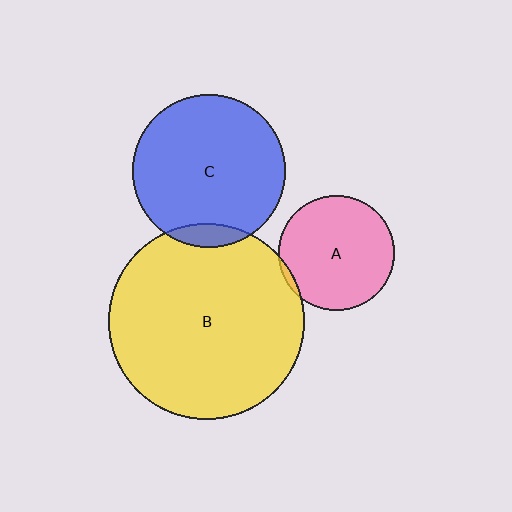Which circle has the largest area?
Circle B (yellow).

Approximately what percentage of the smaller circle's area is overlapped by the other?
Approximately 5%.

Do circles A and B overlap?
Yes.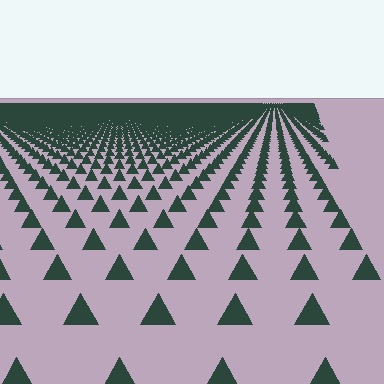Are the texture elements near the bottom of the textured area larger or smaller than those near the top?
Larger. Near the bottom, elements are closer to the viewer and appear at a bigger on-screen size.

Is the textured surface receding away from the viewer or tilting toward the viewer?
The surface is receding away from the viewer. Texture elements get smaller and denser toward the top.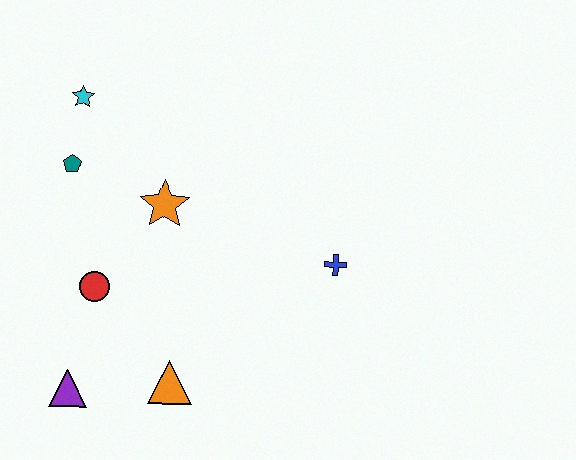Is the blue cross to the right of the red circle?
Yes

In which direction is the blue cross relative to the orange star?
The blue cross is to the right of the orange star.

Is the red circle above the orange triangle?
Yes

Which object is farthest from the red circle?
The blue cross is farthest from the red circle.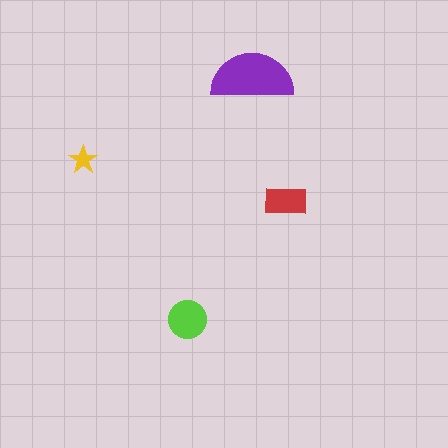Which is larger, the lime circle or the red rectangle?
The lime circle.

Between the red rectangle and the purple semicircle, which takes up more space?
The purple semicircle.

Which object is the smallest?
The yellow star.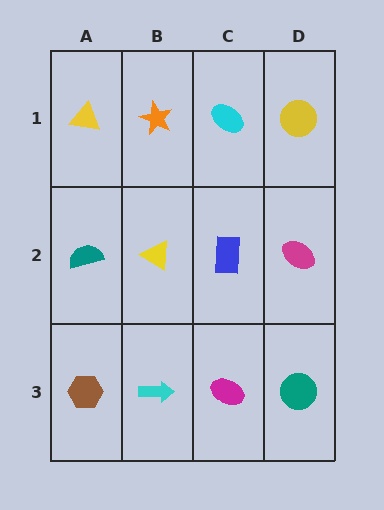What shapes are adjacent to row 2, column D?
A yellow circle (row 1, column D), a teal circle (row 3, column D), a blue rectangle (row 2, column C).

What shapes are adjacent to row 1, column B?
A yellow triangle (row 2, column B), a yellow triangle (row 1, column A), a cyan ellipse (row 1, column C).